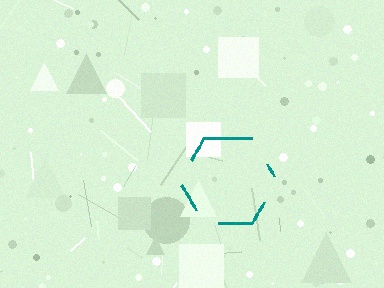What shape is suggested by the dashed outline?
The dashed outline suggests a hexagon.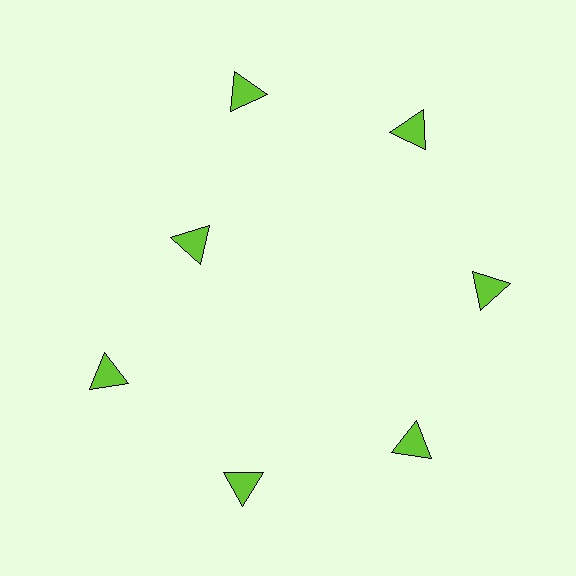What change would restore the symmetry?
The symmetry would be restored by moving it outward, back onto the ring so that all 7 triangles sit at equal angles and equal distance from the center.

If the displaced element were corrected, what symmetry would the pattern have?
It would have 7-fold rotational symmetry — the pattern would map onto itself every 51 degrees.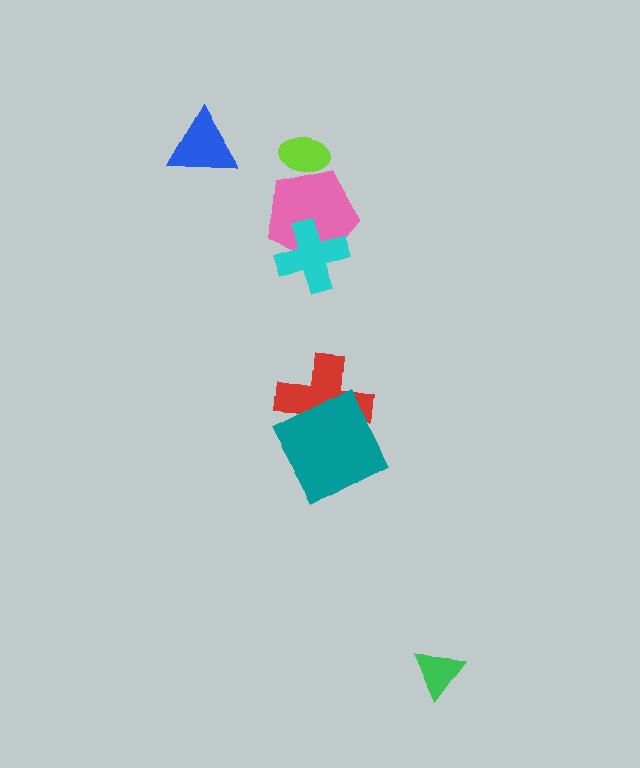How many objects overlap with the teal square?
1 object overlaps with the teal square.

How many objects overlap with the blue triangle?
0 objects overlap with the blue triangle.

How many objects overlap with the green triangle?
0 objects overlap with the green triangle.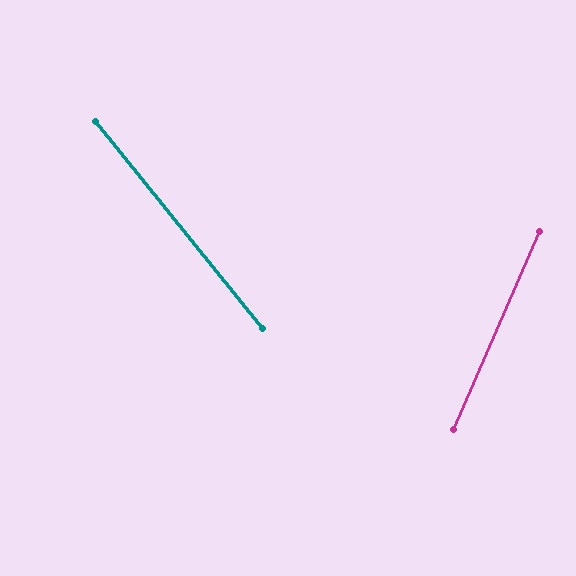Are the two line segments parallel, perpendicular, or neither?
Neither parallel nor perpendicular — they differ by about 62°.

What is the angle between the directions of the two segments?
Approximately 62 degrees.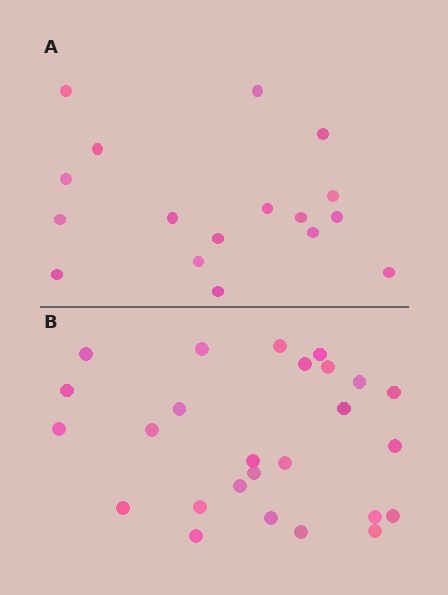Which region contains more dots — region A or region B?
Region B (the bottom region) has more dots.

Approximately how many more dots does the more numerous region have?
Region B has roughly 8 or so more dots than region A.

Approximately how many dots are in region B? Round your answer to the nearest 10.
About 30 dots. (The exact count is 26, which rounds to 30.)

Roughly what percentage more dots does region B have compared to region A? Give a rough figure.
About 55% more.